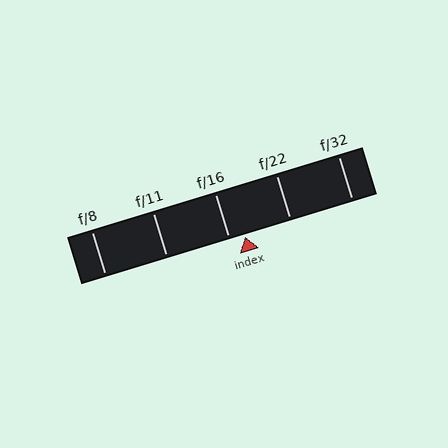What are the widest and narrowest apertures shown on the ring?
The widest aperture shown is f/8 and the narrowest is f/32.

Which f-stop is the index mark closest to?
The index mark is closest to f/16.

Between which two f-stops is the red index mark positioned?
The index mark is between f/16 and f/22.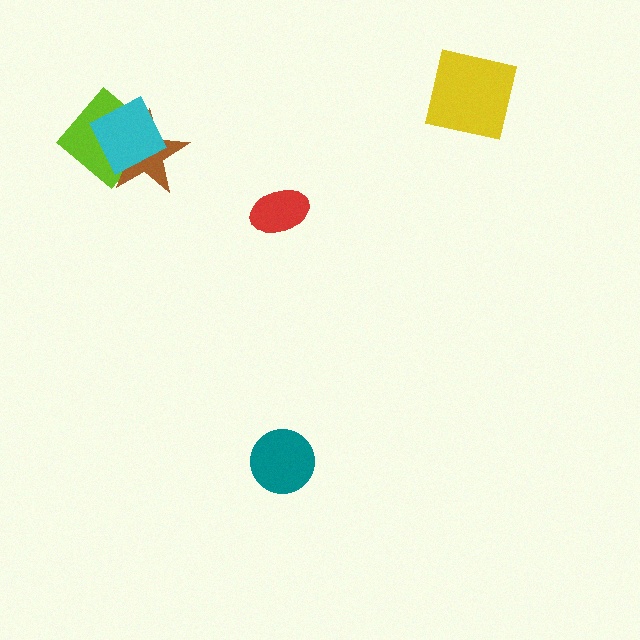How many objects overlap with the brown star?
2 objects overlap with the brown star.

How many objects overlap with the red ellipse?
0 objects overlap with the red ellipse.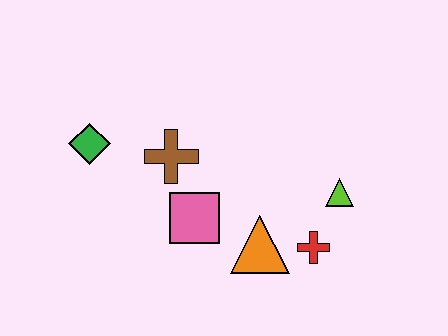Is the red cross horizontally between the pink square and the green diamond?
No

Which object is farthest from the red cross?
The green diamond is farthest from the red cross.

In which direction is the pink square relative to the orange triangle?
The pink square is to the left of the orange triangle.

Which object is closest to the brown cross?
The pink square is closest to the brown cross.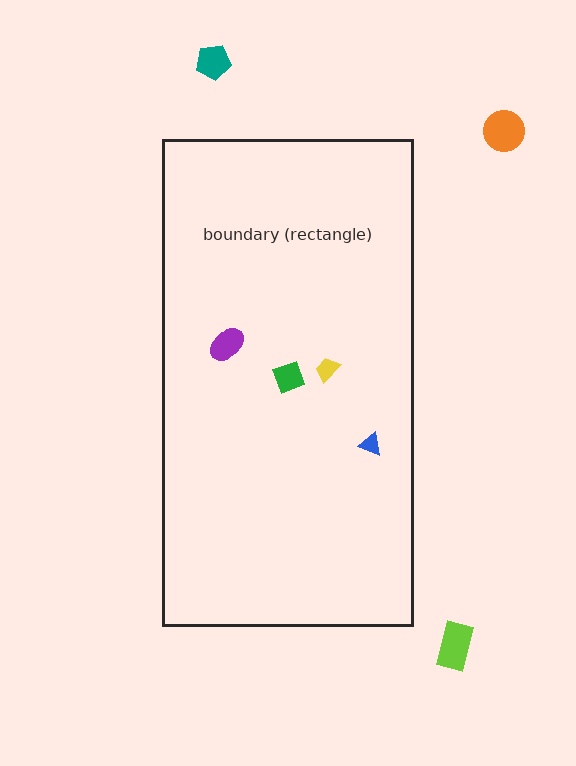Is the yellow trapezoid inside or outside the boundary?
Inside.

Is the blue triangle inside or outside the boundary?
Inside.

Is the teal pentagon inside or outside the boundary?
Outside.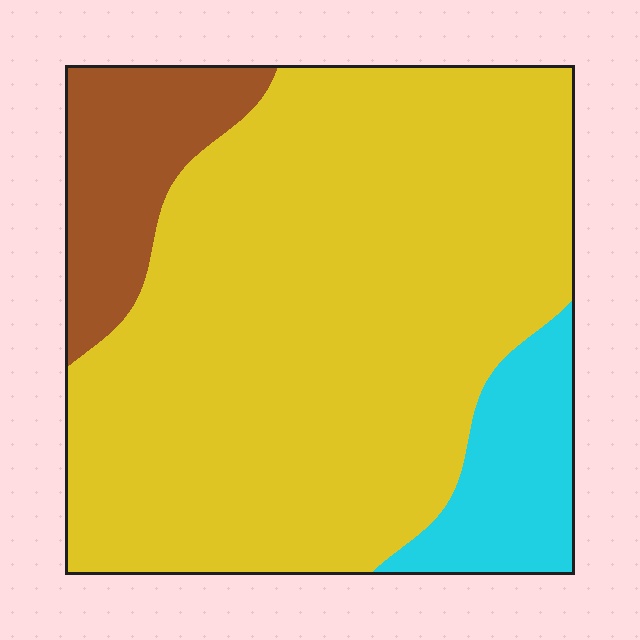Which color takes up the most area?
Yellow, at roughly 75%.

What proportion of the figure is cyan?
Cyan covers around 10% of the figure.